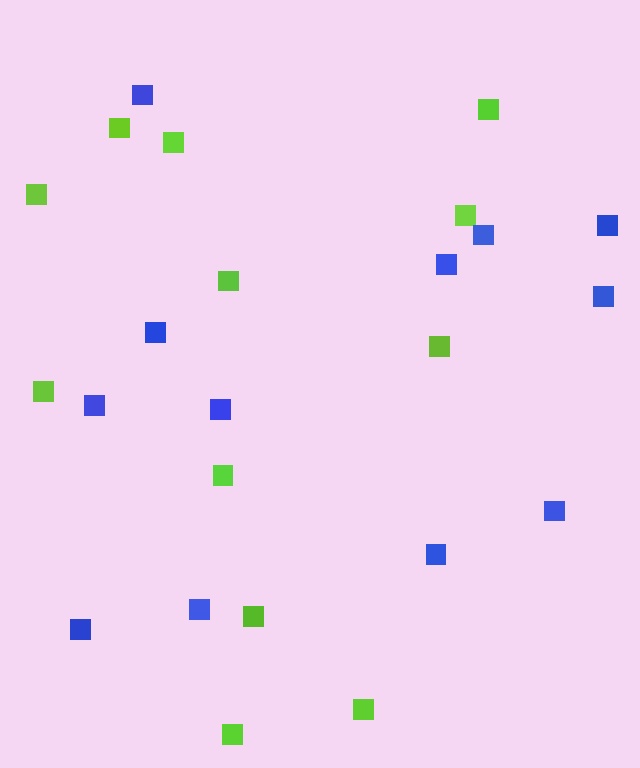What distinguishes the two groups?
There are 2 groups: one group of lime squares (12) and one group of blue squares (12).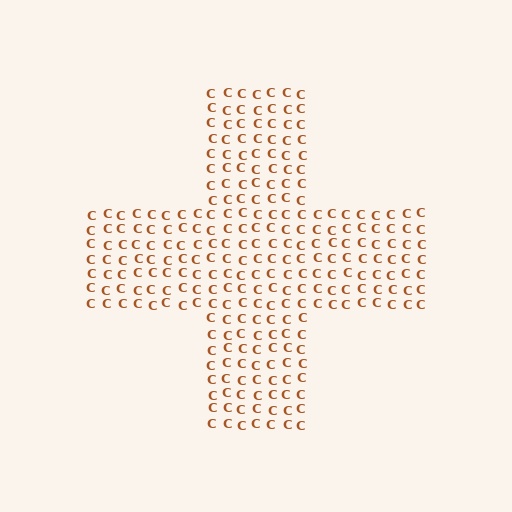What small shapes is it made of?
It is made of small letter C's.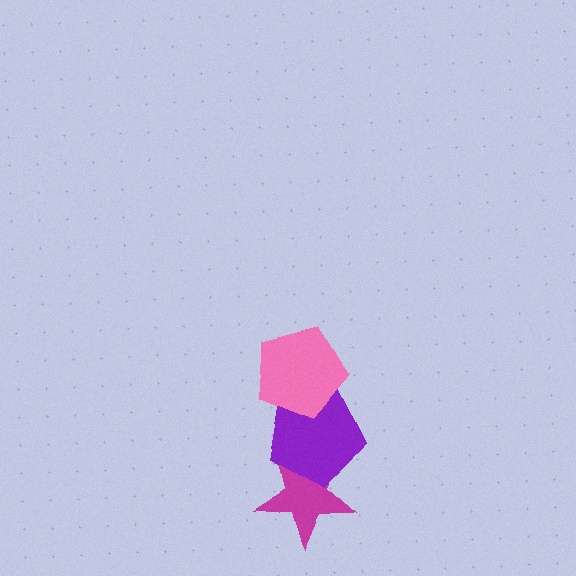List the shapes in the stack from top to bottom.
From top to bottom: the pink pentagon, the purple pentagon, the magenta star.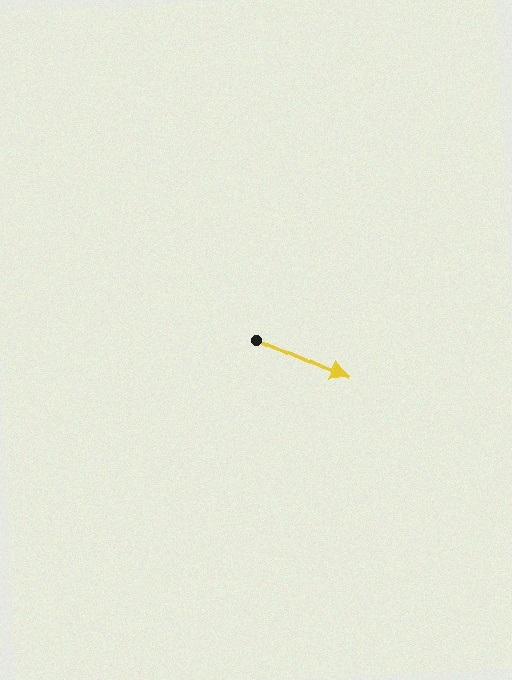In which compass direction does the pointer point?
Southeast.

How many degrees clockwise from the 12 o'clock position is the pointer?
Approximately 114 degrees.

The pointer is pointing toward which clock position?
Roughly 4 o'clock.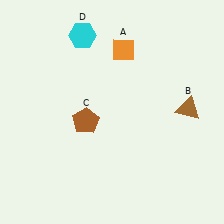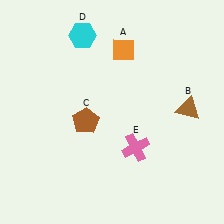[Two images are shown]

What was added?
A pink cross (E) was added in Image 2.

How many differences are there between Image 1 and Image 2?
There is 1 difference between the two images.